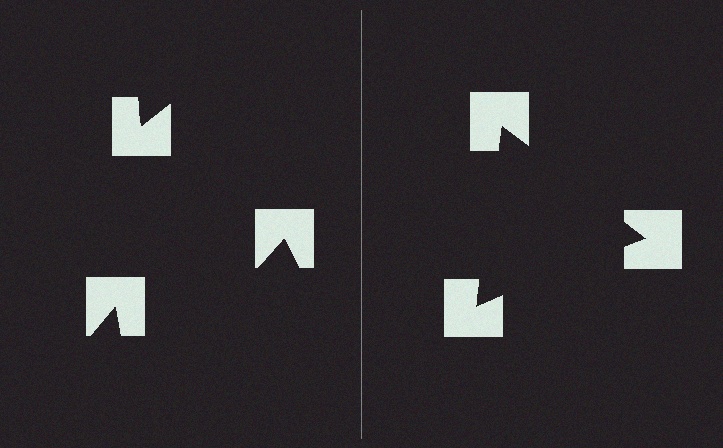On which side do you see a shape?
An illusory triangle appears on the right side. On the left side the wedge cuts are rotated, so no coherent shape forms.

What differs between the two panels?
The notched squares are positioned identically on both sides; only the wedge orientations differ. On the right they align to a triangle; on the left they are misaligned.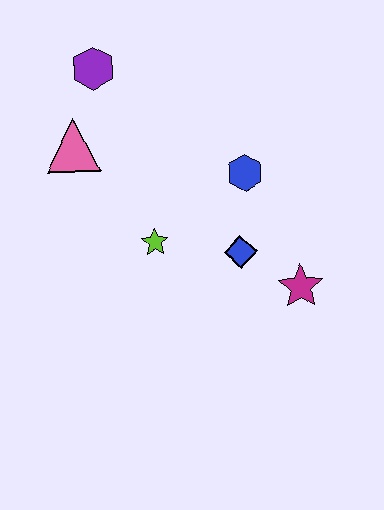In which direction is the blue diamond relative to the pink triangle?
The blue diamond is to the right of the pink triangle.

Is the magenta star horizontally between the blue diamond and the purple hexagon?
No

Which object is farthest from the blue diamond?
The purple hexagon is farthest from the blue diamond.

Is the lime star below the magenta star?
No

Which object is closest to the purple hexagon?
The pink triangle is closest to the purple hexagon.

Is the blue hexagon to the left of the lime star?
No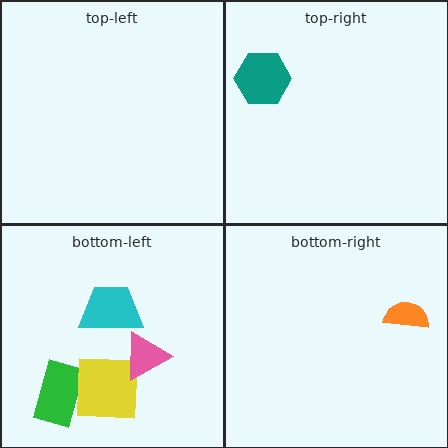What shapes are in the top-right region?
The teal hexagon.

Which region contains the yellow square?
The bottom-left region.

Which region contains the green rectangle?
The bottom-left region.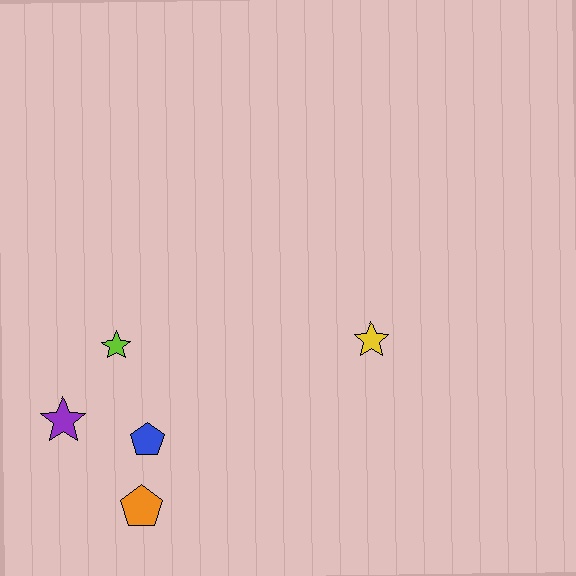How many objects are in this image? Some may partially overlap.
There are 5 objects.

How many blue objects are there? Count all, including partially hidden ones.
There is 1 blue object.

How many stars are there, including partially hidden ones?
There are 3 stars.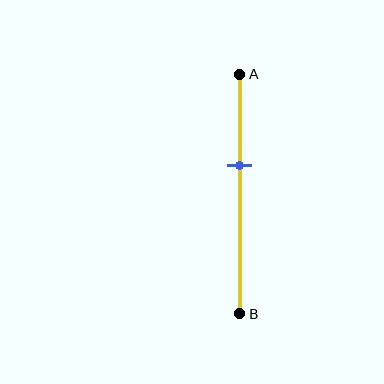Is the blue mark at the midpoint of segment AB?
No, the mark is at about 40% from A, not at the 50% midpoint.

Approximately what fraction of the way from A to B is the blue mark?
The blue mark is approximately 40% of the way from A to B.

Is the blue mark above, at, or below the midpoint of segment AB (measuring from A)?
The blue mark is above the midpoint of segment AB.